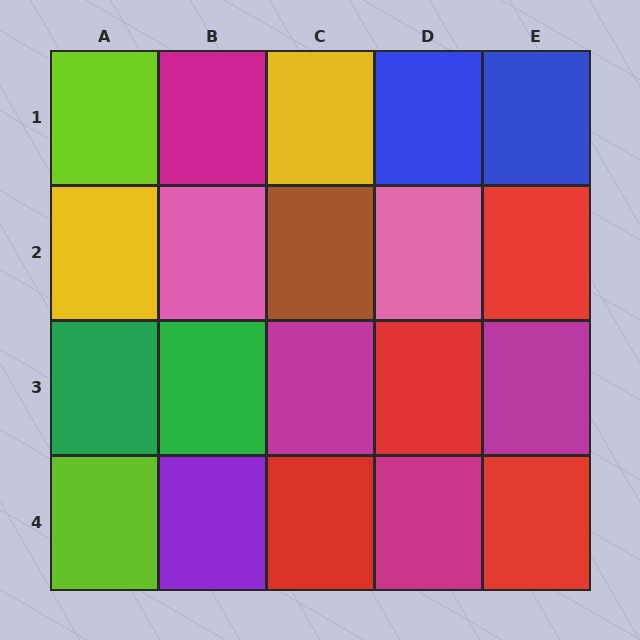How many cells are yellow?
2 cells are yellow.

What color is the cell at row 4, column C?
Red.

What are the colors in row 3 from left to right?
Green, green, magenta, red, magenta.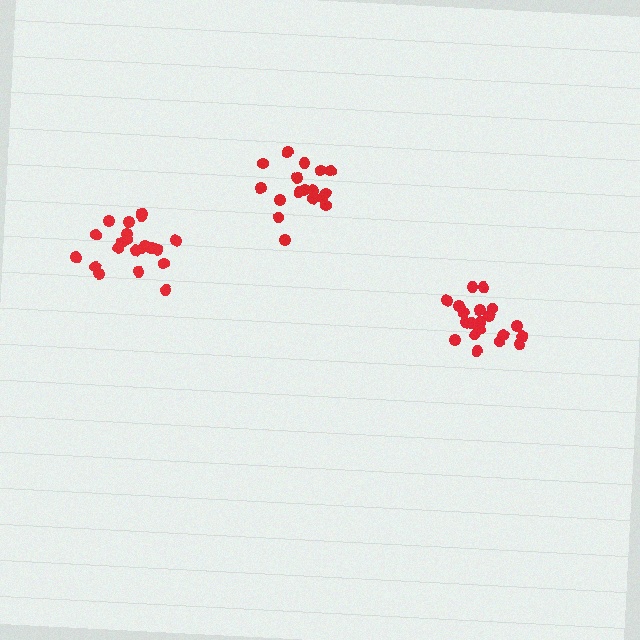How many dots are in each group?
Group 1: 17 dots, Group 2: 21 dots, Group 3: 20 dots (58 total).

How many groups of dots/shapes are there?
There are 3 groups.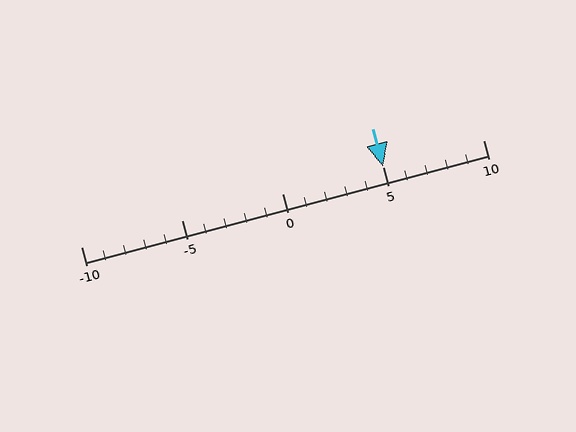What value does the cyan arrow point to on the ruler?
The cyan arrow points to approximately 5.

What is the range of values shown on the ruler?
The ruler shows values from -10 to 10.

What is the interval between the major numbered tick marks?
The major tick marks are spaced 5 units apart.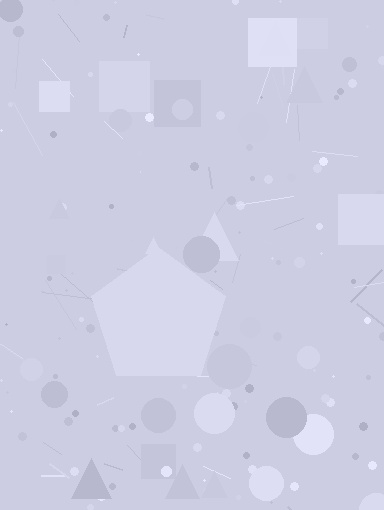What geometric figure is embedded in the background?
A pentagon is embedded in the background.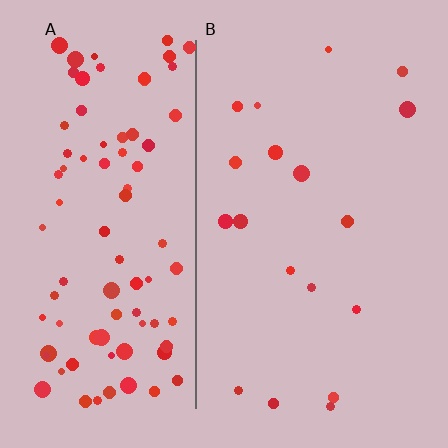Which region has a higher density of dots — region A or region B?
A (the left).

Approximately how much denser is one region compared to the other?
Approximately 4.8× — region A over region B.